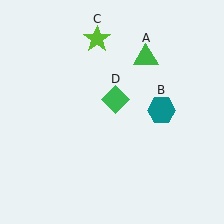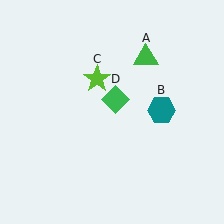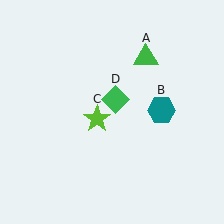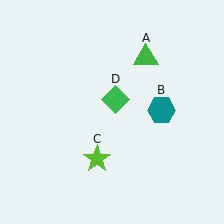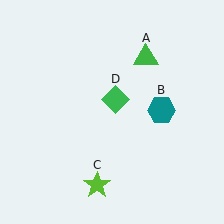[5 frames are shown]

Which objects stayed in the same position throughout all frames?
Green triangle (object A) and teal hexagon (object B) and green diamond (object D) remained stationary.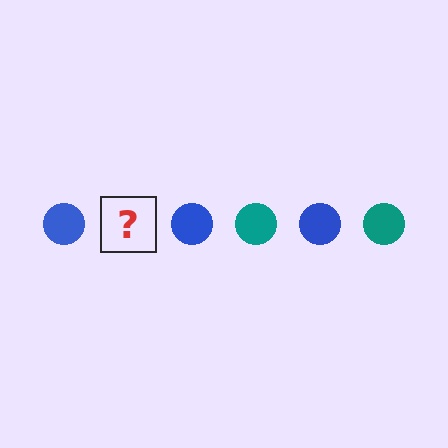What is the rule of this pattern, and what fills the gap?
The rule is that the pattern cycles through blue, teal circles. The gap should be filled with a teal circle.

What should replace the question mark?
The question mark should be replaced with a teal circle.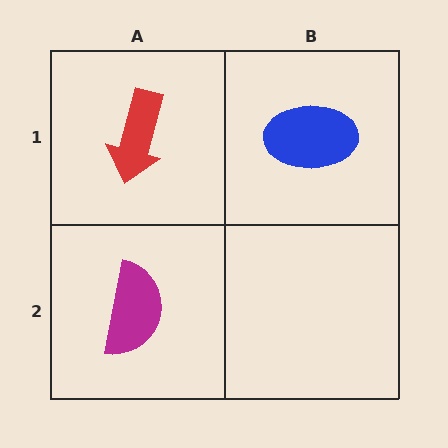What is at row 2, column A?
A magenta semicircle.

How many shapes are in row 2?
1 shape.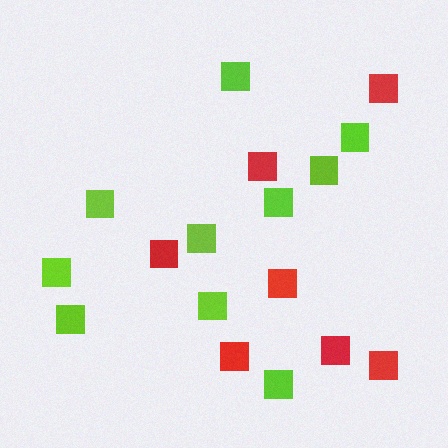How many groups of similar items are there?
There are 2 groups: one group of red squares (7) and one group of lime squares (10).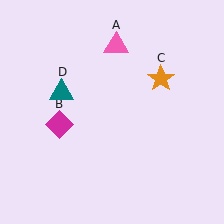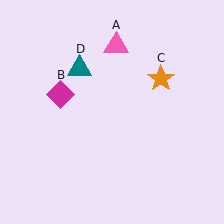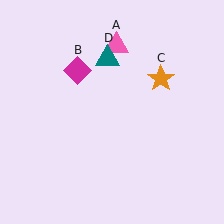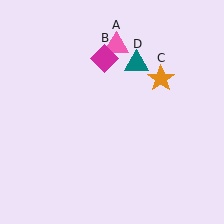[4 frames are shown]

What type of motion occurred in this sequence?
The magenta diamond (object B), teal triangle (object D) rotated clockwise around the center of the scene.